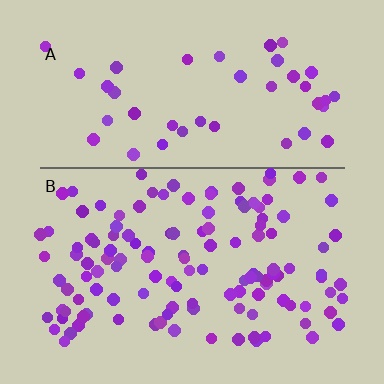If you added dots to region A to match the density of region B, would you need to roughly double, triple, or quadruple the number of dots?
Approximately triple.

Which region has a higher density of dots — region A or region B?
B (the bottom).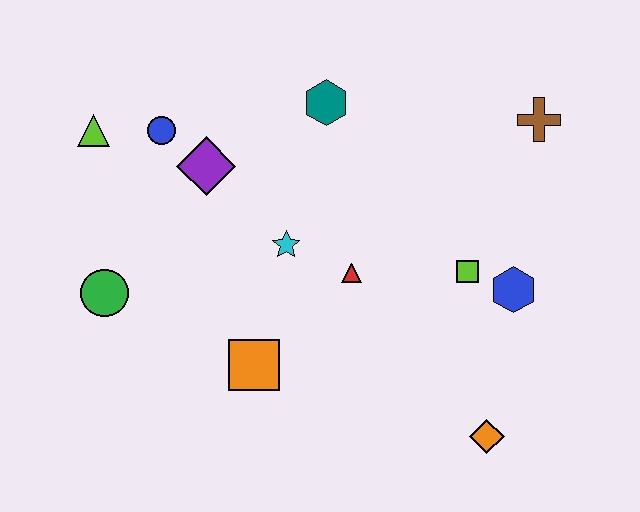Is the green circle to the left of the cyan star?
Yes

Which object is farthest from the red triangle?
The lime triangle is farthest from the red triangle.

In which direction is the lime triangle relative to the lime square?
The lime triangle is to the left of the lime square.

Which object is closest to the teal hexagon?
The purple diamond is closest to the teal hexagon.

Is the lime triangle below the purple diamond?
No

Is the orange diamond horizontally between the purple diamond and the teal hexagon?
No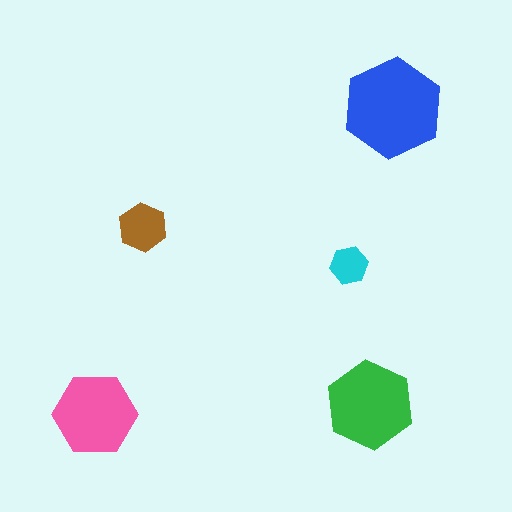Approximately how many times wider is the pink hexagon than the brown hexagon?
About 1.5 times wider.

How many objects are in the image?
There are 5 objects in the image.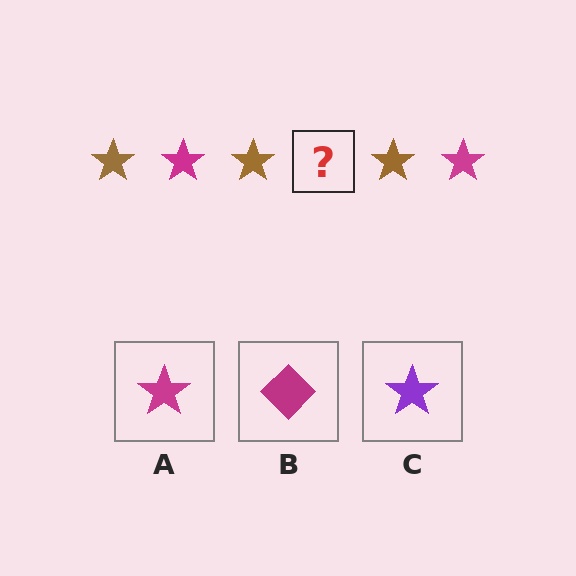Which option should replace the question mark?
Option A.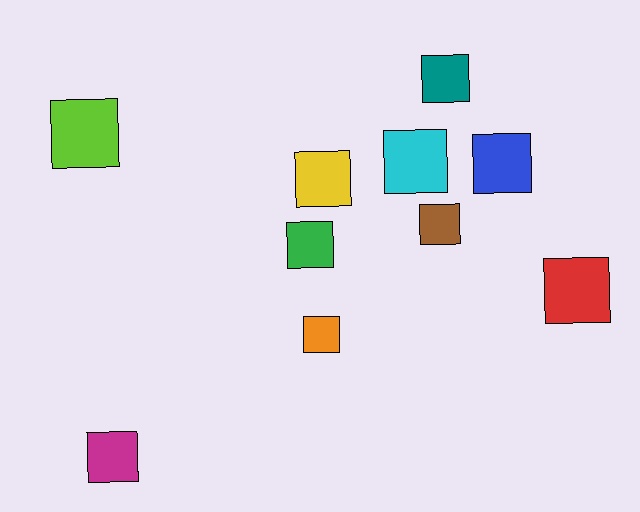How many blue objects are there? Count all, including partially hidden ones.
There is 1 blue object.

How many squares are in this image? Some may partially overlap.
There are 10 squares.